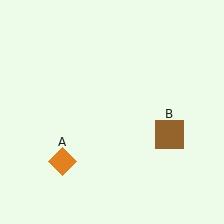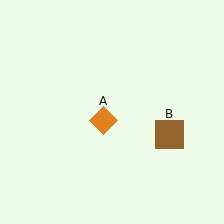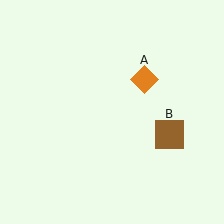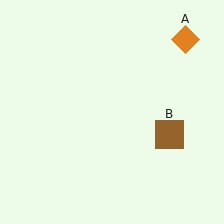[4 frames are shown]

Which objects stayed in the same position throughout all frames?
Brown square (object B) remained stationary.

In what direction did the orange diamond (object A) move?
The orange diamond (object A) moved up and to the right.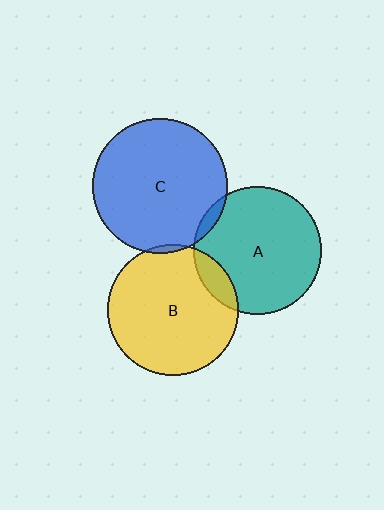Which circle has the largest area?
Circle C (blue).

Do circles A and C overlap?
Yes.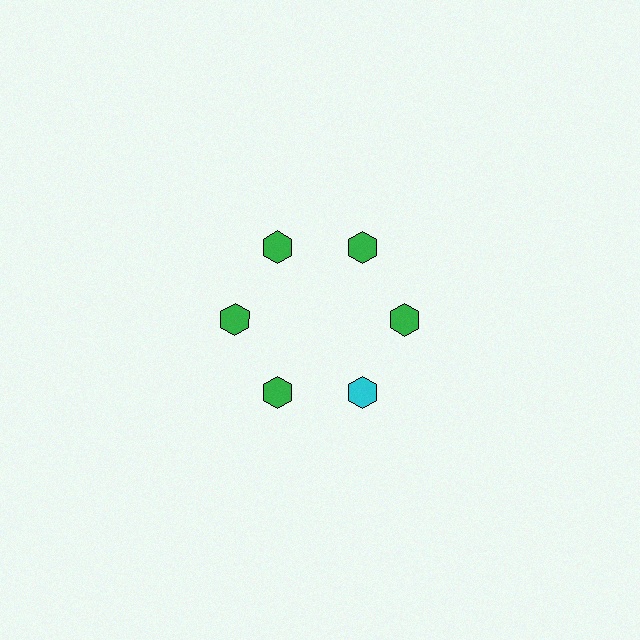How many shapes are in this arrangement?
There are 6 shapes arranged in a ring pattern.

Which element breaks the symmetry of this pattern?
The cyan hexagon at roughly the 5 o'clock position breaks the symmetry. All other shapes are green hexagons.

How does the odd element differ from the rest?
It has a different color: cyan instead of green.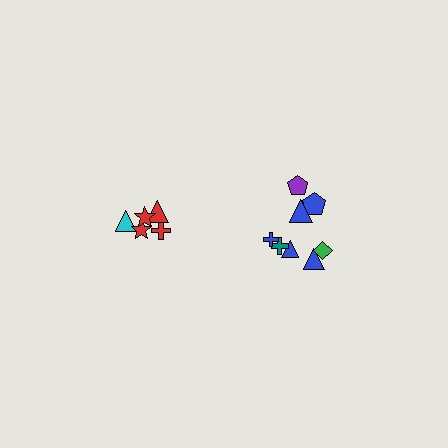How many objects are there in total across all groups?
There are 13 objects.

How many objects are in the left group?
There are 5 objects.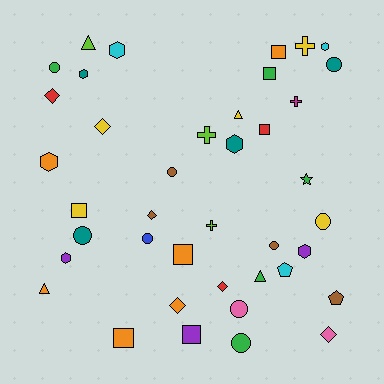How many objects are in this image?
There are 40 objects.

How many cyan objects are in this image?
There are 3 cyan objects.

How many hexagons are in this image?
There are 7 hexagons.